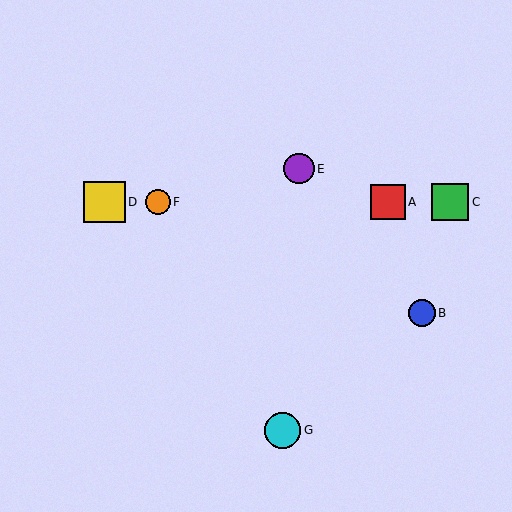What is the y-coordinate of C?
Object C is at y≈202.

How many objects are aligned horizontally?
4 objects (A, C, D, F) are aligned horizontally.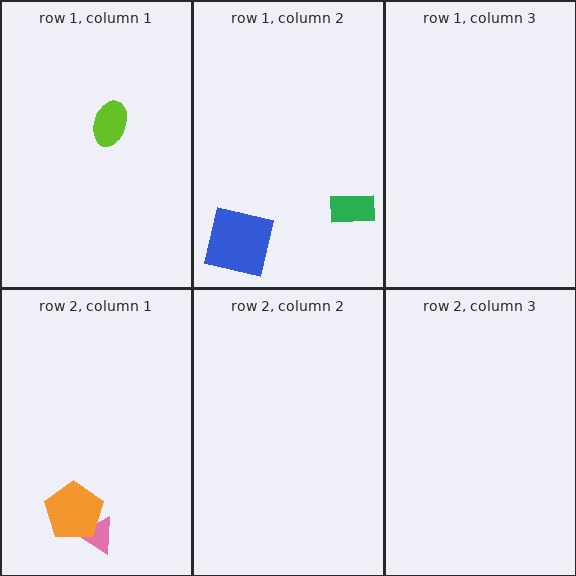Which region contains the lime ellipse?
The row 1, column 1 region.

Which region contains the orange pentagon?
The row 2, column 1 region.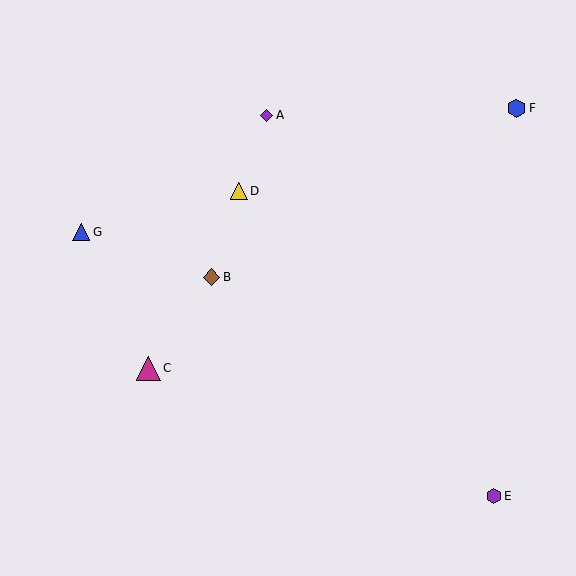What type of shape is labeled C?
Shape C is a magenta triangle.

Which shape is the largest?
The magenta triangle (labeled C) is the largest.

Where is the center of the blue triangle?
The center of the blue triangle is at (81, 232).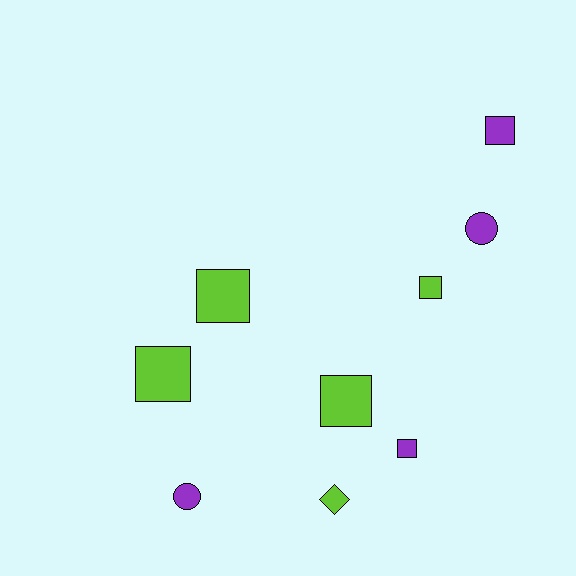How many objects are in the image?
There are 9 objects.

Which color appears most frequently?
Lime, with 5 objects.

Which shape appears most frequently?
Square, with 6 objects.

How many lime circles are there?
There are no lime circles.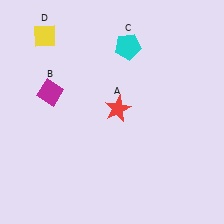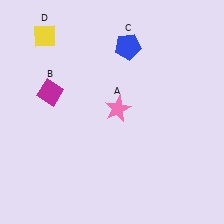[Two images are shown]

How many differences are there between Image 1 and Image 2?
There are 2 differences between the two images.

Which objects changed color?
A changed from red to pink. C changed from cyan to blue.